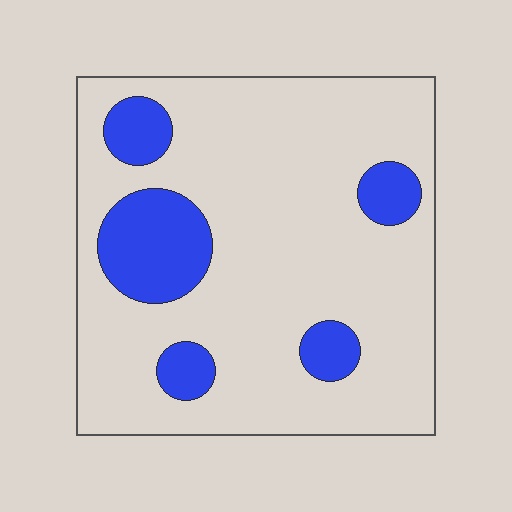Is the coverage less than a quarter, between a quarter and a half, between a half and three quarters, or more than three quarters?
Less than a quarter.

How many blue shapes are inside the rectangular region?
5.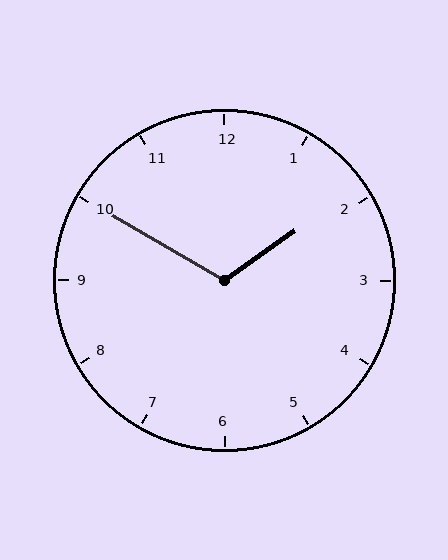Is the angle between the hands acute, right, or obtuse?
It is obtuse.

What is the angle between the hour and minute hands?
Approximately 115 degrees.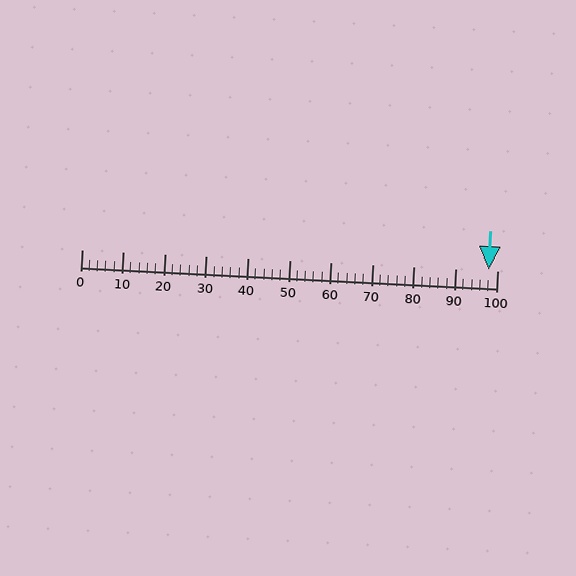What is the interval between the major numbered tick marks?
The major tick marks are spaced 10 units apart.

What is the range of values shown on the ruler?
The ruler shows values from 0 to 100.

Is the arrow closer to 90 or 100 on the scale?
The arrow is closer to 100.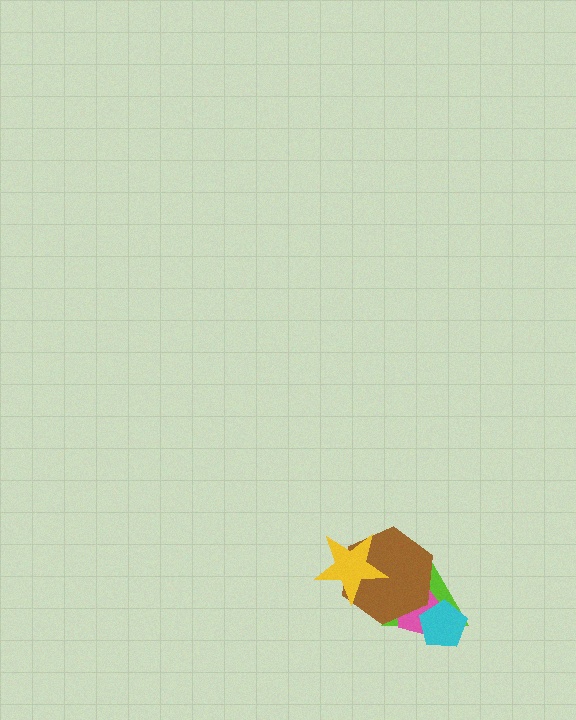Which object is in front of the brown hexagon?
The yellow star is in front of the brown hexagon.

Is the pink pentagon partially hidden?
Yes, it is partially covered by another shape.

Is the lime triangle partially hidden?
Yes, it is partially covered by another shape.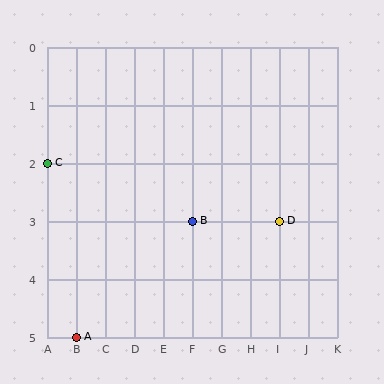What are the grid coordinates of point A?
Point A is at grid coordinates (B, 5).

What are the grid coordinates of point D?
Point D is at grid coordinates (I, 3).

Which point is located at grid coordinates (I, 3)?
Point D is at (I, 3).